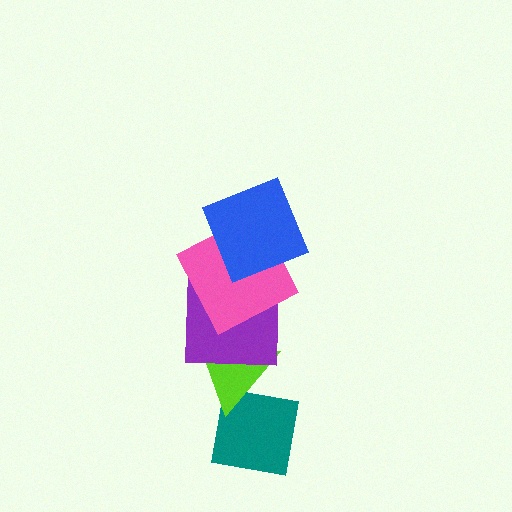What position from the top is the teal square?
The teal square is 5th from the top.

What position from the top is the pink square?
The pink square is 2nd from the top.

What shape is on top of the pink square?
The blue square is on top of the pink square.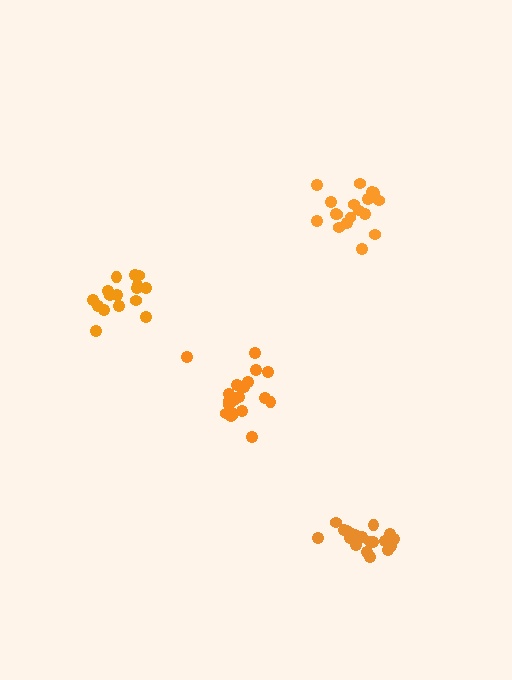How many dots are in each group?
Group 1: 16 dots, Group 2: 19 dots, Group 3: 18 dots, Group 4: 19 dots (72 total).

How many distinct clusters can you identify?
There are 4 distinct clusters.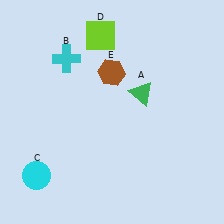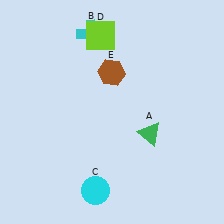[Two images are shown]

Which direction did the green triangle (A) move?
The green triangle (A) moved down.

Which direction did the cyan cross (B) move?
The cyan cross (B) moved up.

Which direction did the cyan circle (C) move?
The cyan circle (C) moved right.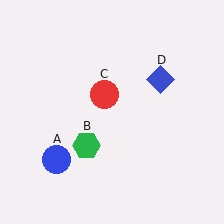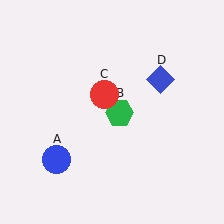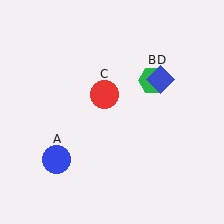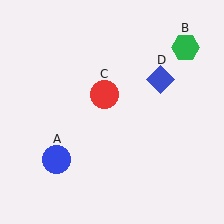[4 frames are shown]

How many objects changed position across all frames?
1 object changed position: green hexagon (object B).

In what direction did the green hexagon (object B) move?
The green hexagon (object B) moved up and to the right.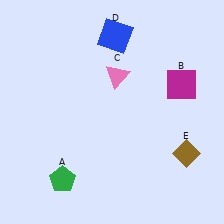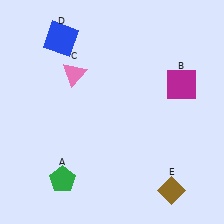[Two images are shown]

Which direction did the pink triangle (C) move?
The pink triangle (C) moved left.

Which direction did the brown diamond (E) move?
The brown diamond (E) moved down.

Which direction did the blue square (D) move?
The blue square (D) moved left.